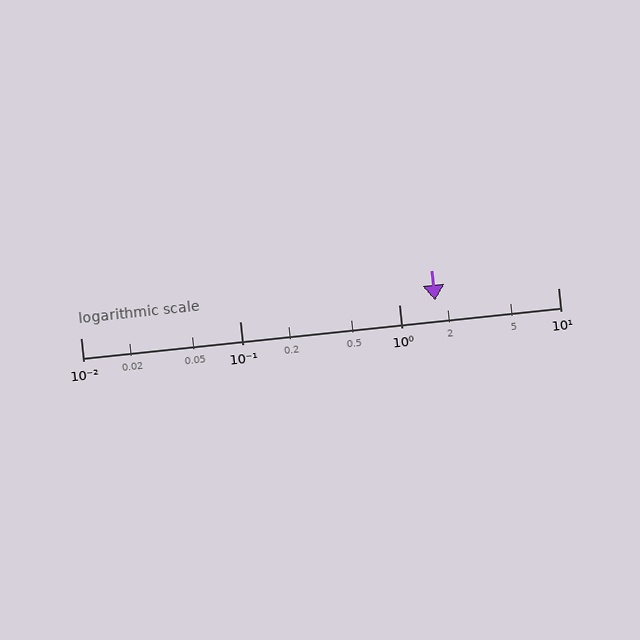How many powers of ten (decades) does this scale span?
The scale spans 3 decades, from 0.01 to 10.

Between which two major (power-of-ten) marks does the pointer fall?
The pointer is between 1 and 10.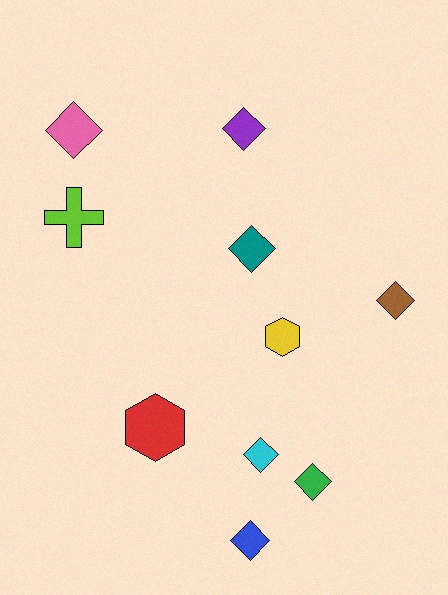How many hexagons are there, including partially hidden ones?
There are 2 hexagons.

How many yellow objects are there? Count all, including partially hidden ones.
There is 1 yellow object.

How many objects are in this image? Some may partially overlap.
There are 10 objects.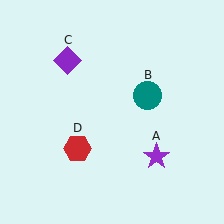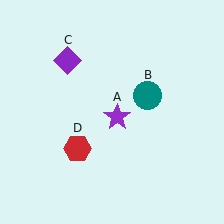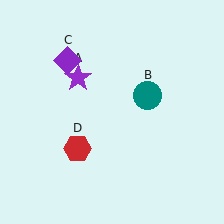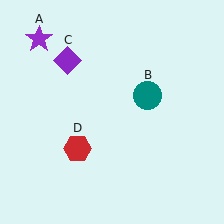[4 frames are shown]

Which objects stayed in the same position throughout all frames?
Teal circle (object B) and purple diamond (object C) and red hexagon (object D) remained stationary.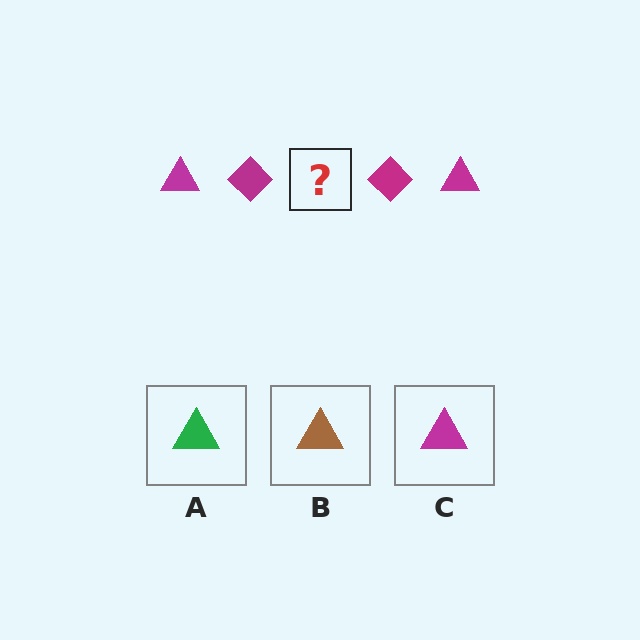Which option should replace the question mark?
Option C.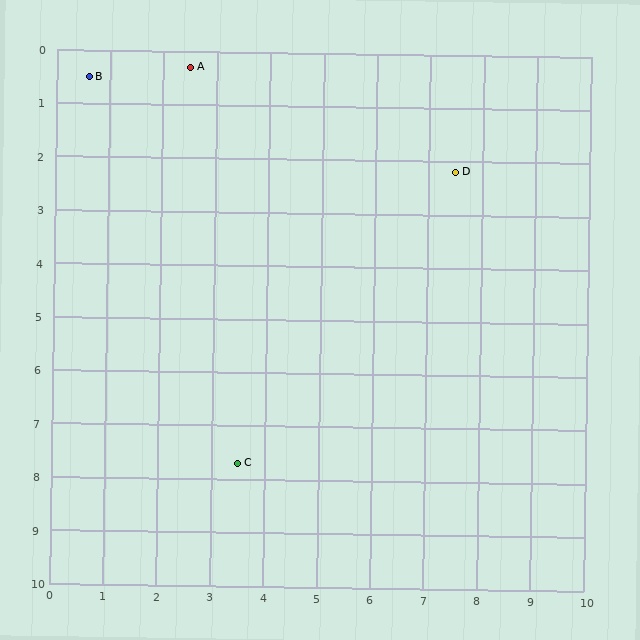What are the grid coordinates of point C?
Point C is at approximately (3.5, 7.7).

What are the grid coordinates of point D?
Point D is at approximately (7.5, 2.2).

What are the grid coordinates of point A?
Point A is at approximately (2.5, 0.3).